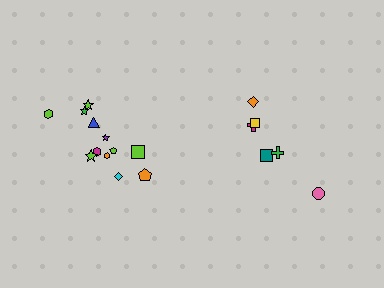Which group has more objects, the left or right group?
The left group.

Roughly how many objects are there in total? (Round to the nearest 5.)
Roughly 20 objects in total.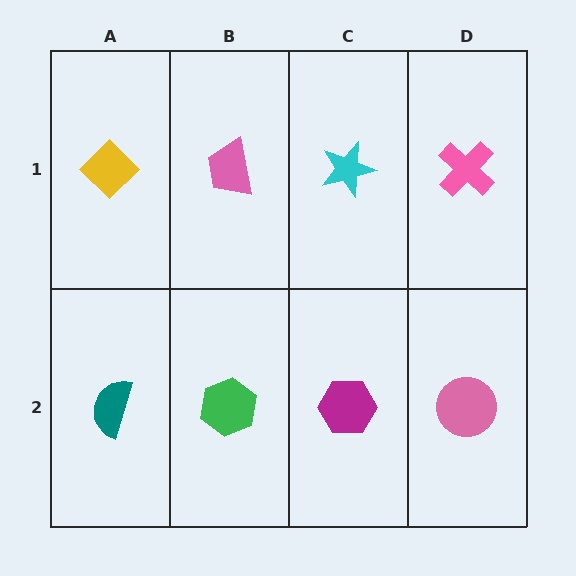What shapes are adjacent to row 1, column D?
A pink circle (row 2, column D), a cyan star (row 1, column C).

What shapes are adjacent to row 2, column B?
A pink trapezoid (row 1, column B), a teal semicircle (row 2, column A), a magenta hexagon (row 2, column C).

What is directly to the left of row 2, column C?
A green hexagon.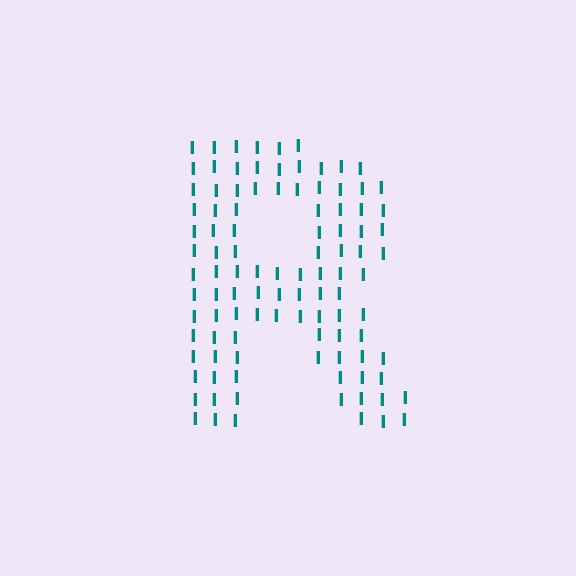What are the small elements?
The small elements are letter I's.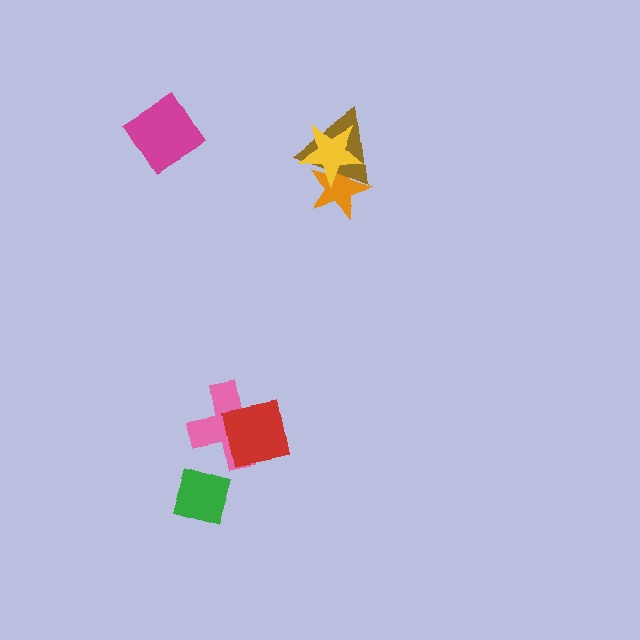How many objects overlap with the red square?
1 object overlaps with the red square.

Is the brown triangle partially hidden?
Yes, it is partially covered by another shape.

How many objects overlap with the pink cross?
1 object overlaps with the pink cross.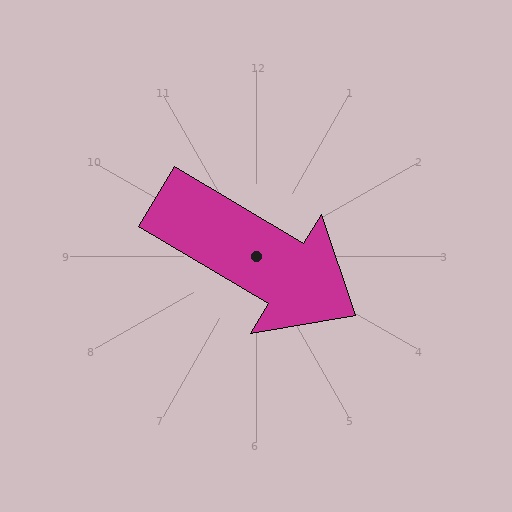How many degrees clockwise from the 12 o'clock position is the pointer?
Approximately 121 degrees.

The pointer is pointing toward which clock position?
Roughly 4 o'clock.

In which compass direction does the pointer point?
Southeast.